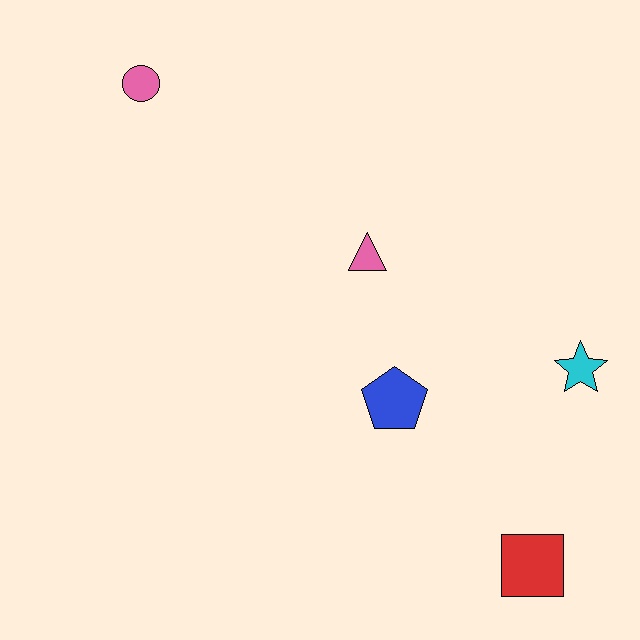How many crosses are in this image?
There are no crosses.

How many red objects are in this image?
There is 1 red object.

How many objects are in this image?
There are 5 objects.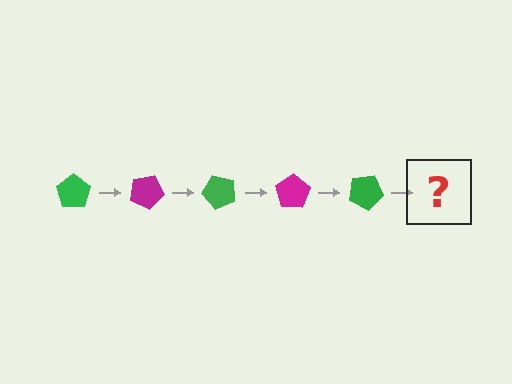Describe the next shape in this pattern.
It should be a magenta pentagon, rotated 125 degrees from the start.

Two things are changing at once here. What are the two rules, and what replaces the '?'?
The two rules are that it rotates 25 degrees each step and the color cycles through green and magenta. The '?' should be a magenta pentagon, rotated 125 degrees from the start.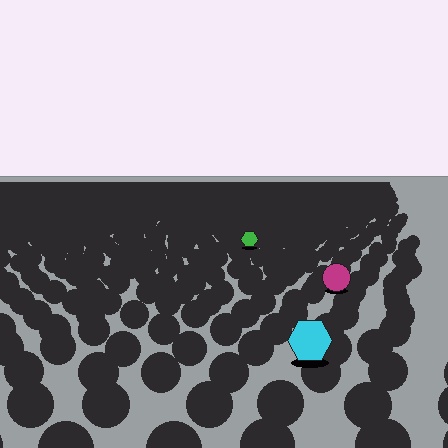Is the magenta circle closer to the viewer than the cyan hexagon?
No. The cyan hexagon is closer — you can tell from the texture gradient: the ground texture is coarser near it.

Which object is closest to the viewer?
The cyan hexagon is closest. The texture marks near it are larger and more spread out.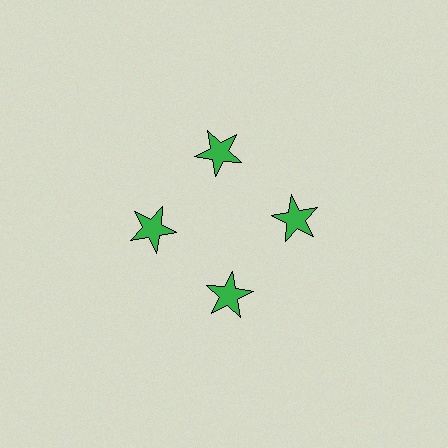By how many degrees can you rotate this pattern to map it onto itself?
The pattern maps onto itself every 90 degrees of rotation.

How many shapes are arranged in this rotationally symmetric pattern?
There are 4 shapes, arranged in 4 groups of 1.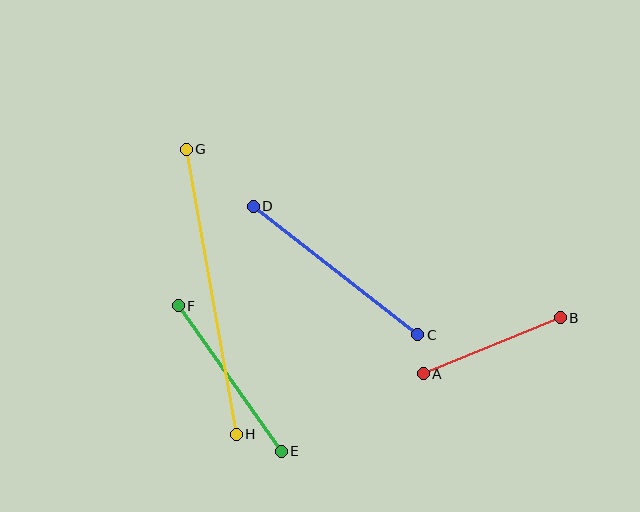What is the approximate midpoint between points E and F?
The midpoint is at approximately (230, 379) pixels.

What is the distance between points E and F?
The distance is approximately 178 pixels.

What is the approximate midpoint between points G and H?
The midpoint is at approximately (211, 292) pixels.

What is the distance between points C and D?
The distance is approximately 209 pixels.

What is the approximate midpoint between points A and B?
The midpoint is at approximately (492, 346) pixels.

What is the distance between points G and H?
The distance is approximately 289 pixels.